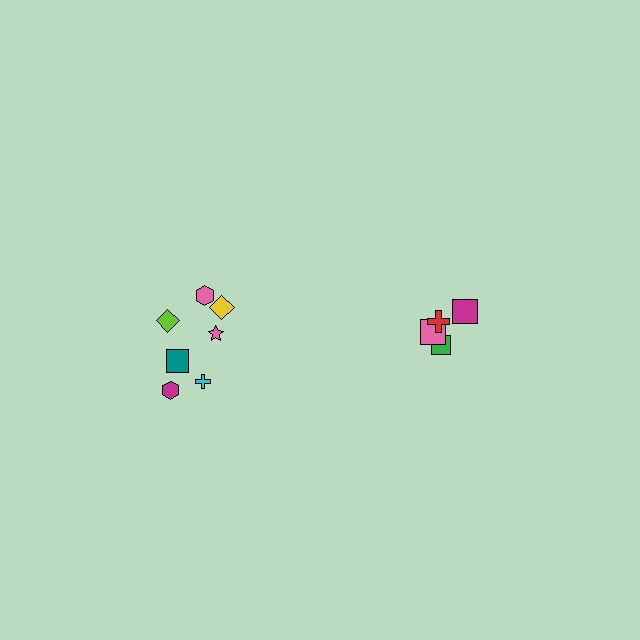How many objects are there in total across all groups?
There are 11 objects.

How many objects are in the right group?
There are 4 objects.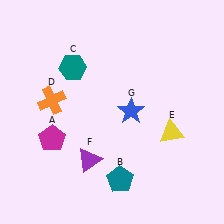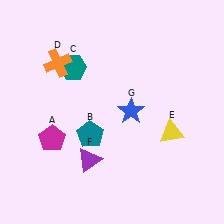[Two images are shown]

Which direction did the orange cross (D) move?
The orange cross (D) moved up.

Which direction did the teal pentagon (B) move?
The teal pentagon (B) moved up.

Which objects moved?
The objects that moved are: the teal pentagon (B), the orange cross (D).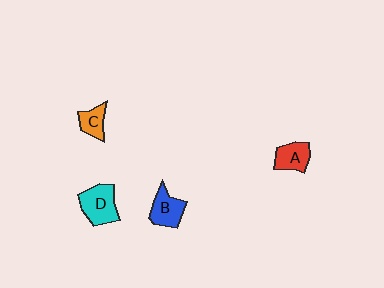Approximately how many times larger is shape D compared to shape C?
Approximately 1.8 times.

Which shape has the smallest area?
Shape C (orange).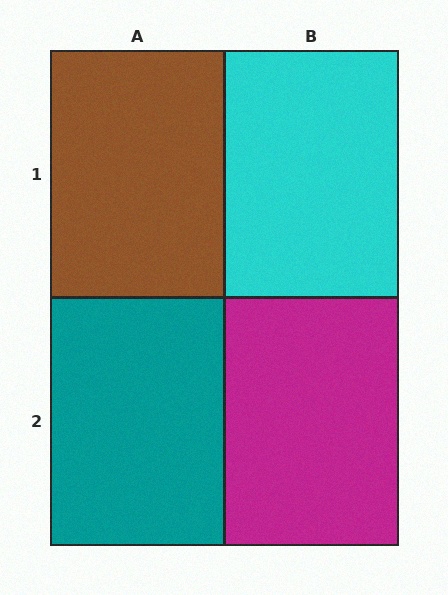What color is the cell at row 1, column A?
Brown.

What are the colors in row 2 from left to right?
Teal, magenta.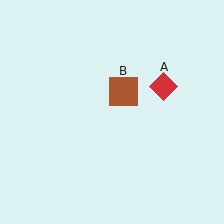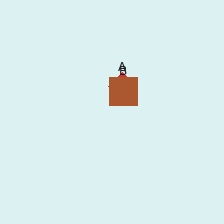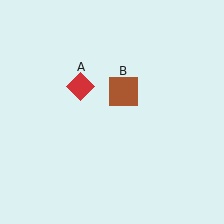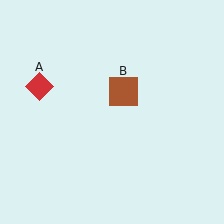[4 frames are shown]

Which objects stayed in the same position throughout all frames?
Brown square (object B) remained stationary.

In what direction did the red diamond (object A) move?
The red diamond (object A) moved left.